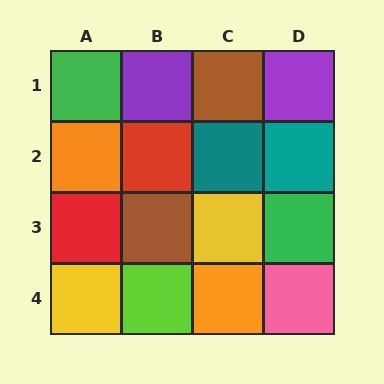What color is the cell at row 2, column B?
Red.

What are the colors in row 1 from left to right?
Green, purple, brown, purple.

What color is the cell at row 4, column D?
Pink.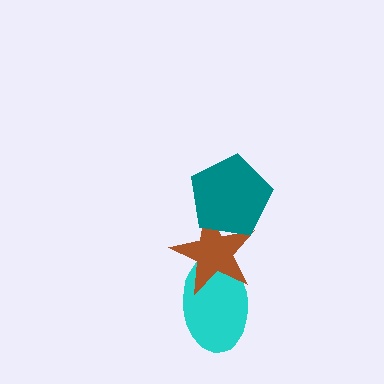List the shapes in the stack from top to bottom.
From top to bottom: the teal pentagon, the brown star, the cyan ellipse.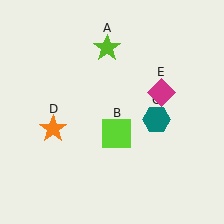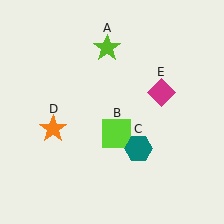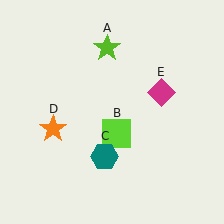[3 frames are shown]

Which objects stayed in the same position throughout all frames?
Lime star (object A) and lime square (object B) and orange star (object D) and magenta diamond (object E) remained stationary.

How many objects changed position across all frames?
1 object changed position: teal hexagon (object C).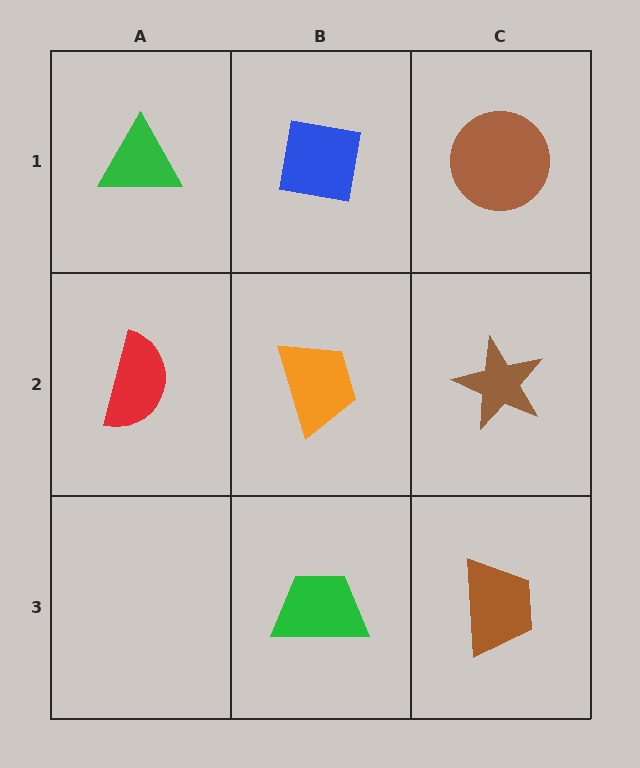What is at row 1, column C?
A brown circle.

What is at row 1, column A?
A green triangle.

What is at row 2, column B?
An orange trapezoid.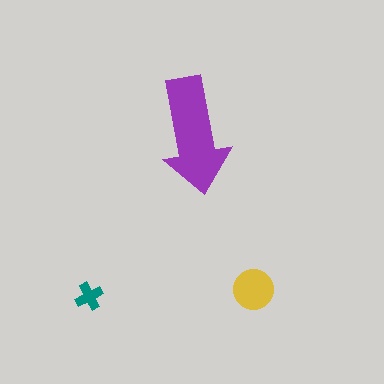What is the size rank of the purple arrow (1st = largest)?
1st.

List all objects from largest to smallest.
The purple arrow, the yellow circle, the teal cross.